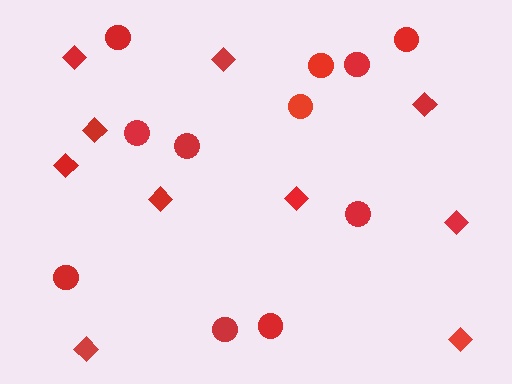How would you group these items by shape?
There are 2 groups: one group of circles (11) and one group of diamonds (10).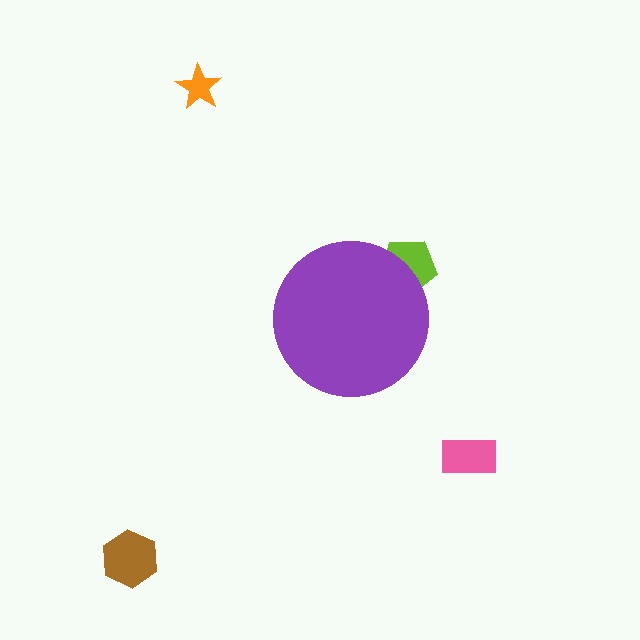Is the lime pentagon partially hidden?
Yes, the lime pentagon is partially hidden behind the purple circle.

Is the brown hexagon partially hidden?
No, the brown hexagon is fully visible.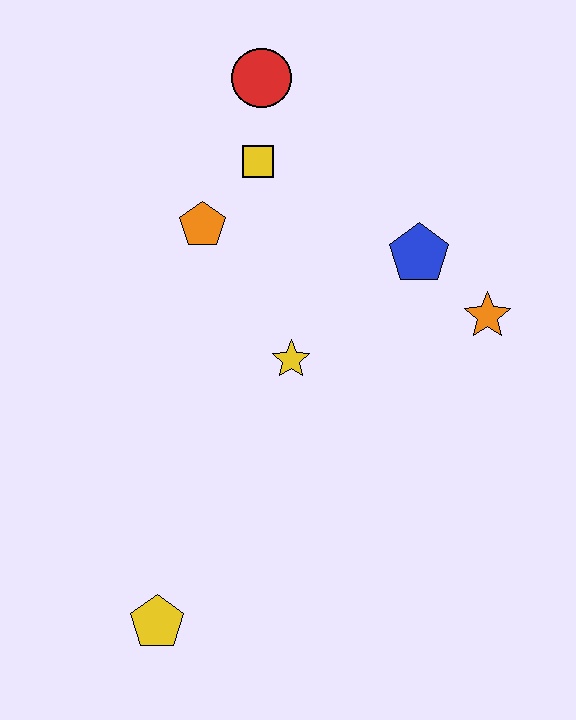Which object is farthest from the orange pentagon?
The yellow pentagon is farthest from the orange pentagon.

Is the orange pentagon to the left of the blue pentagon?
Yes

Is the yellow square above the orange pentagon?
Yes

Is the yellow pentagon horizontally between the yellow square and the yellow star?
No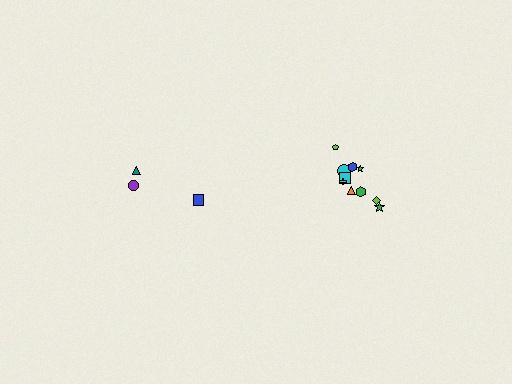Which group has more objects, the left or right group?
The right group.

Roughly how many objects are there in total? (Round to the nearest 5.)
Roughly 15 objects in total.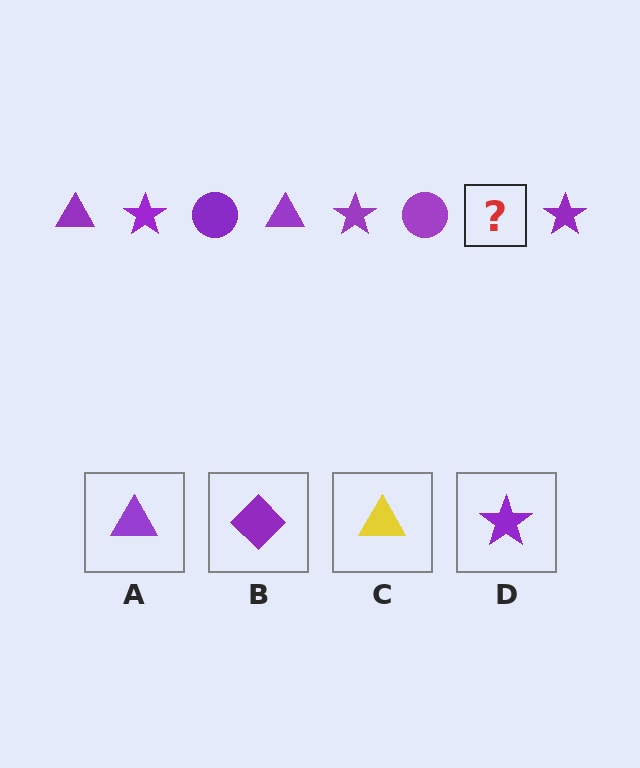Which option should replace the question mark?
Option A.